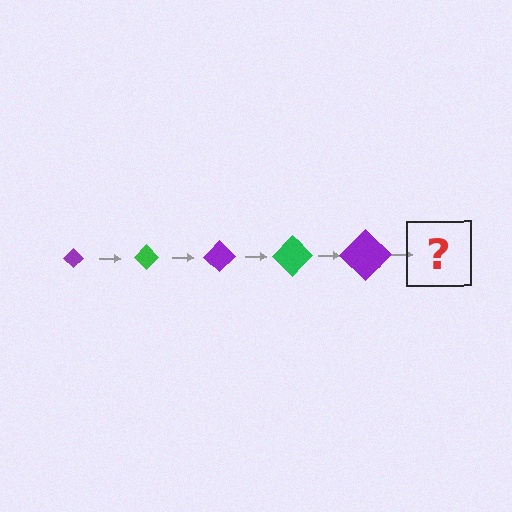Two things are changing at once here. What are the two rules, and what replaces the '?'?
The two rules are that the diamond grows larger each step and the color cycles through purple and green. The '?' should be a green diamond, larger than the previous one.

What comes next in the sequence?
The next element should be a green diamond, larger than the previous one.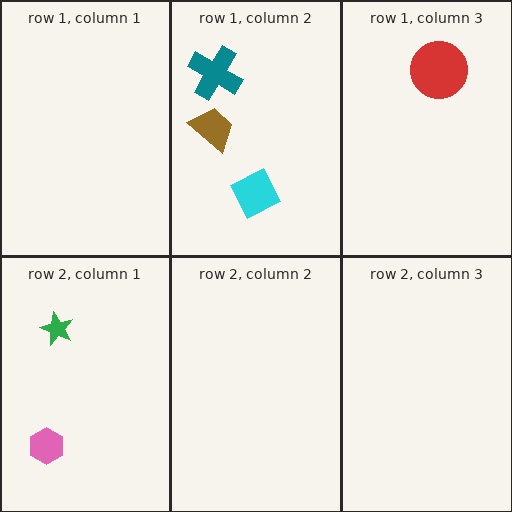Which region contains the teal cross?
The row 1, column 2 region.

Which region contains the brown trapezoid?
The row 1, column 2 region.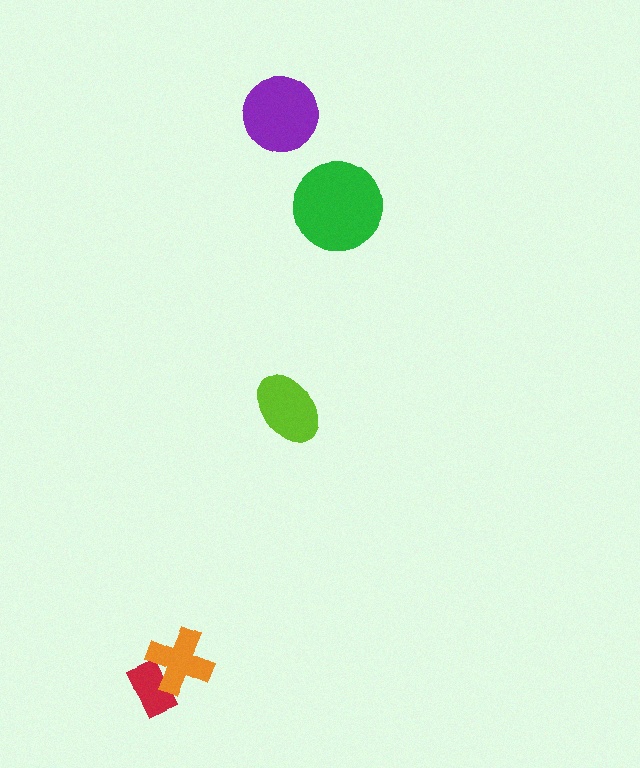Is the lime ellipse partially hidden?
No, no other shape covers it.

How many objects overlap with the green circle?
0 objects overlap with the green circle.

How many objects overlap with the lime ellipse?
0 objects overlap with the lime ellipse.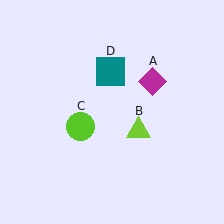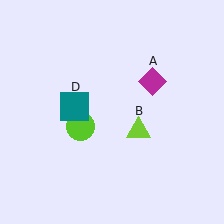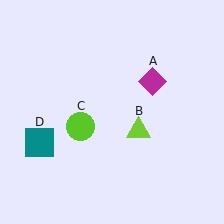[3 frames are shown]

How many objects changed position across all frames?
1 object changed position: teal square (object D).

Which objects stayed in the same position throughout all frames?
Magenta diamond (object A) and lime triangle (object B) and lime circle (object C) remained stationary.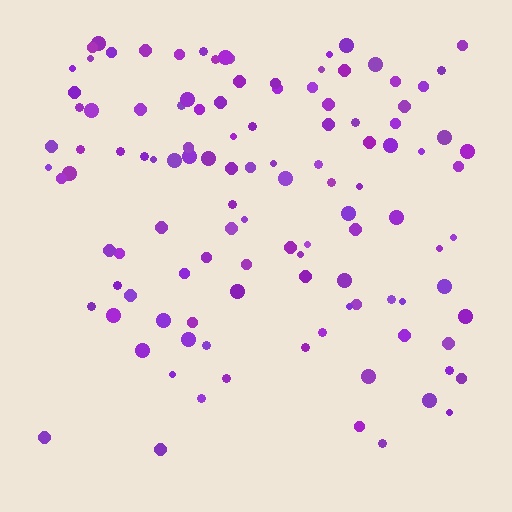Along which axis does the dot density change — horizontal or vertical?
Vertical.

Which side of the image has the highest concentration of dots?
The top.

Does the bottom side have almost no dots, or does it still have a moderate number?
Still a moderate number, just noticeably fewer than the top.